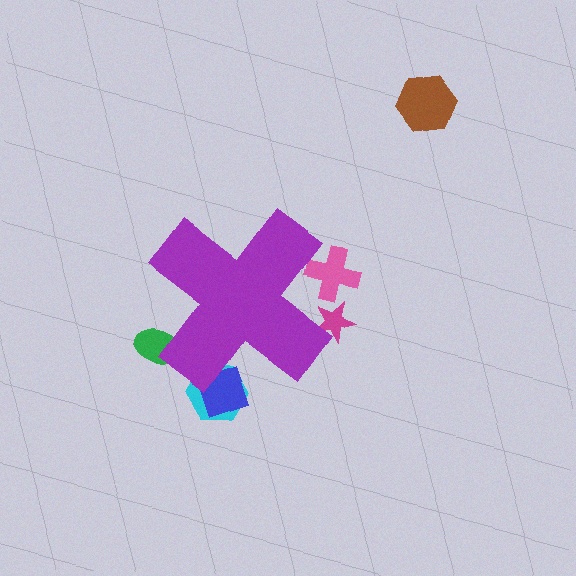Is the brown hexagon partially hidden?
No, the brown hexagon is fully visible.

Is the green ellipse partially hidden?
Yes, the green ellipse is partially hidden behind the purple cross.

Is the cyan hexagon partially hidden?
Yes, the cyan hexagon is partially hidden behind the purple cross.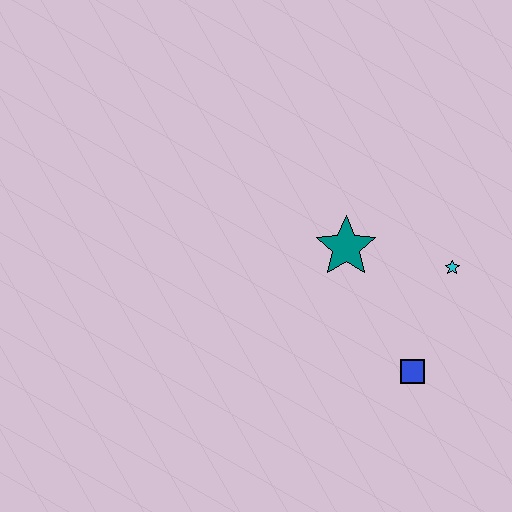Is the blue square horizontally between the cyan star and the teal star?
Yes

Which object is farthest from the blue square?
The teal star is farthest from the blue square.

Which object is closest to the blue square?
The cyan star is closest to the blue square.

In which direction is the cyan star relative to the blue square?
The cyan star is above the blue square.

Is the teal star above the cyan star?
Yes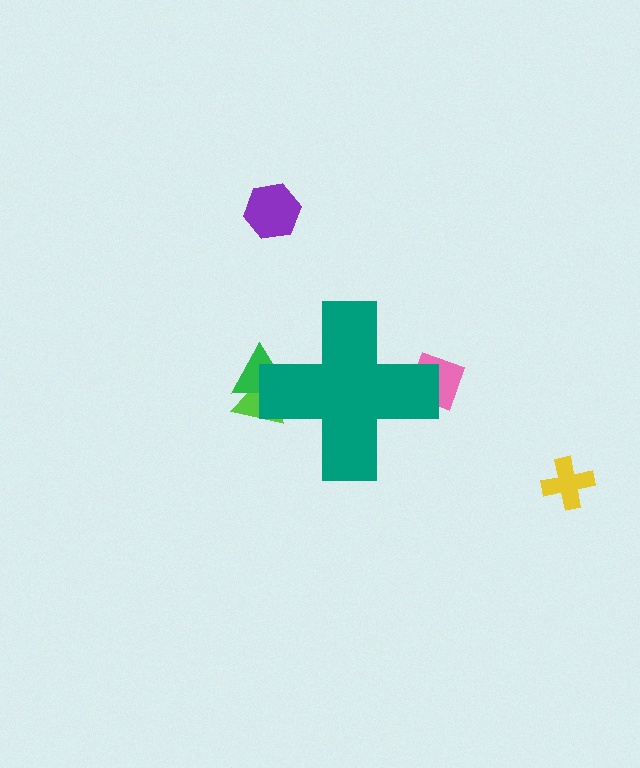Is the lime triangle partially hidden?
Yes, the lime triangle is partially hidden behind the teal cross.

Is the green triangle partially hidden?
Yes, the green triangle is partially hidden behind the teal cross.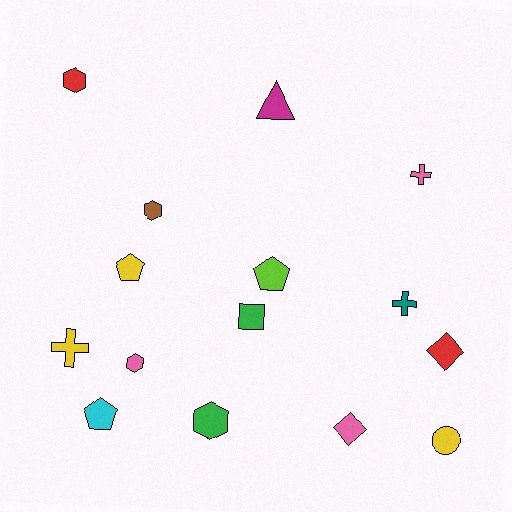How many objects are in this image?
There are 15 objects.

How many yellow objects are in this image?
There are 3 yellow objects.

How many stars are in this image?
There are no stars.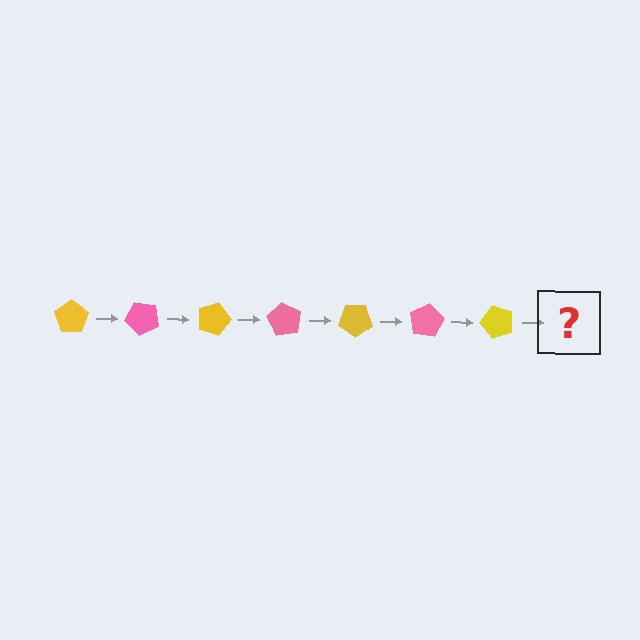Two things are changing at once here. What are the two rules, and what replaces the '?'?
The two rules are that it rotates 45 degrees each step and the color cycles through yellow and pink. The '?' should be a pink pentagon, rotated 315 degrees from the start.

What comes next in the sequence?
The next element should be a pink pentagon, rotated 315 degrees from the start.